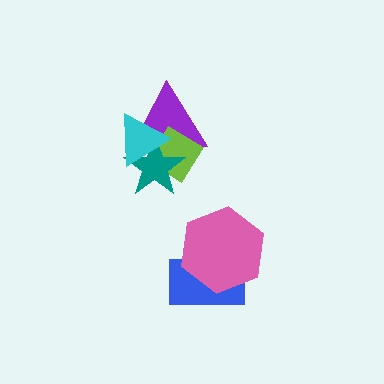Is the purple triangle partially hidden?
Yes, it is partially covered by another shape.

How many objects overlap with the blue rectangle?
1 object overlaps with the blue rectangle.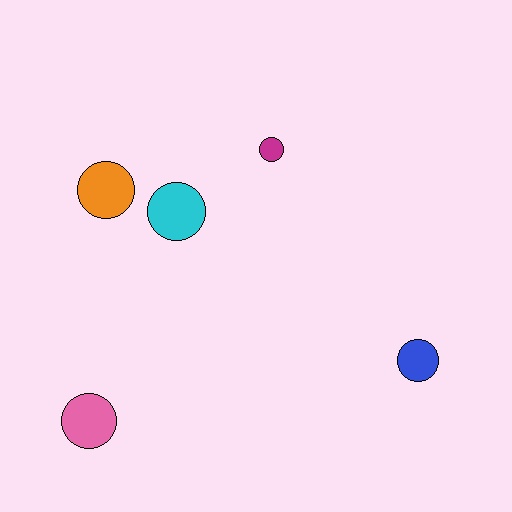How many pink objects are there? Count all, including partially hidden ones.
There is 1 pink object.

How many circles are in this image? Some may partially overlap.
There are 5 circles.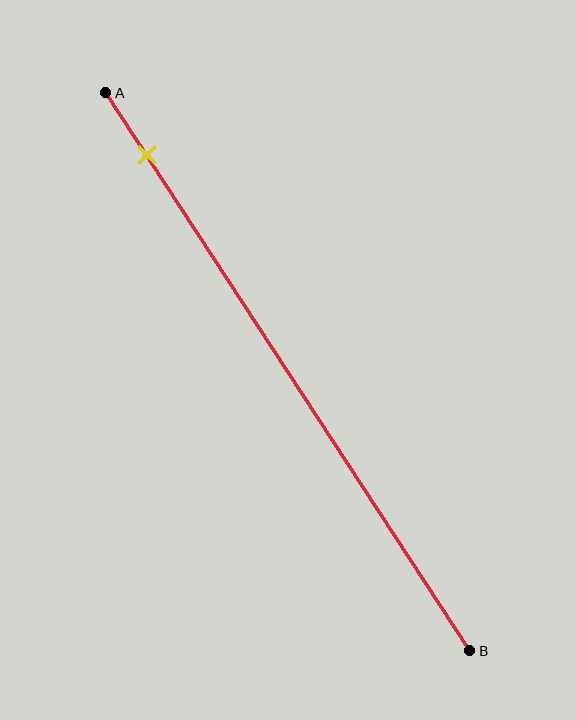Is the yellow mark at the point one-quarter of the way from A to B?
No, the mark is at about 10% from A, not at the 25% one-quarter point.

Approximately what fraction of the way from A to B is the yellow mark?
The yellow mark is approximately 10% of the way from A to B.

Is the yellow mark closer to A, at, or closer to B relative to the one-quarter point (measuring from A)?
The yellow mark is closer to point A than the one-quarter point of segment AB.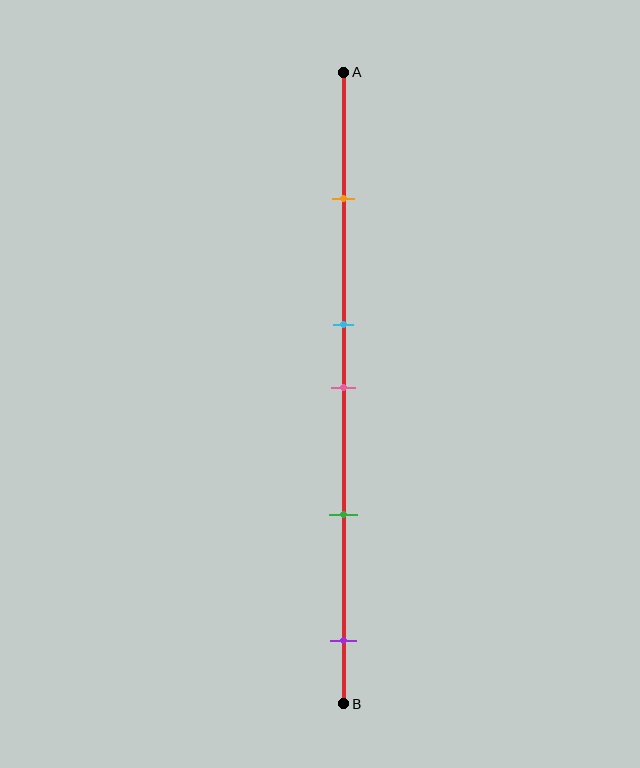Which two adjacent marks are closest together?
The cyan and pink marks are the closest adjacent pair.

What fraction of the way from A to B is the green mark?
The green mark is approximately 70% (0.7) of the way from A to B.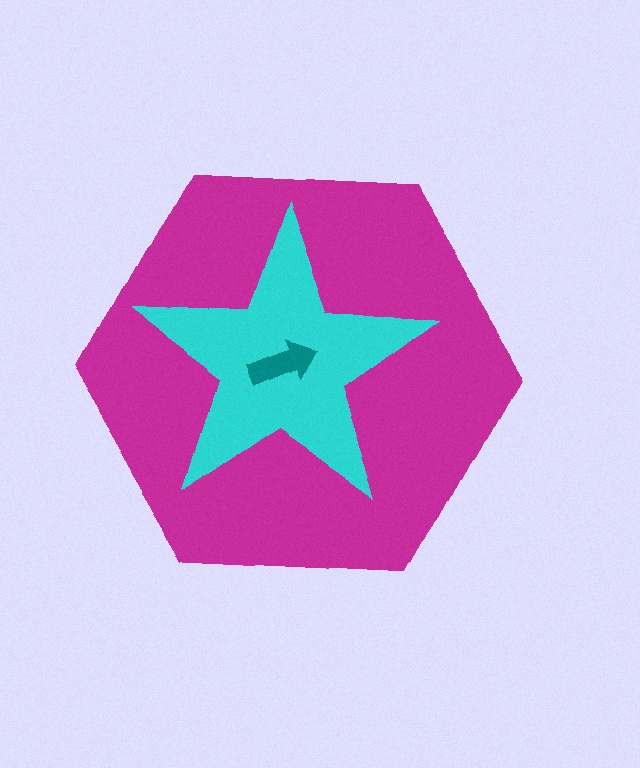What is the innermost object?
The teal arrow.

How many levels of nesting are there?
3.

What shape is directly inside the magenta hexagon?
The cyan star.